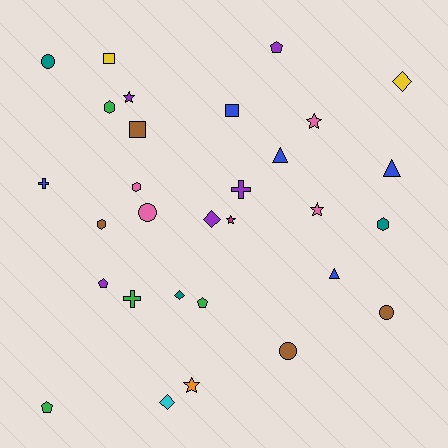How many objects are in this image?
There are 30 objects.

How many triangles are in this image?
There are 3 triangles.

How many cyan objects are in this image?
There is 1 cyan object.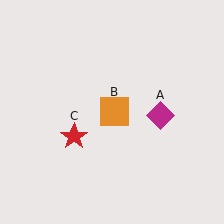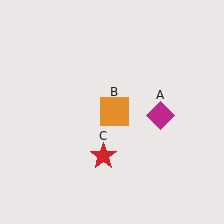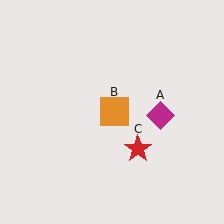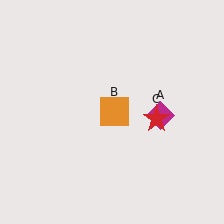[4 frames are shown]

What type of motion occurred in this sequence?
The red star (object C) rotated counterclockwise around the center of the scene.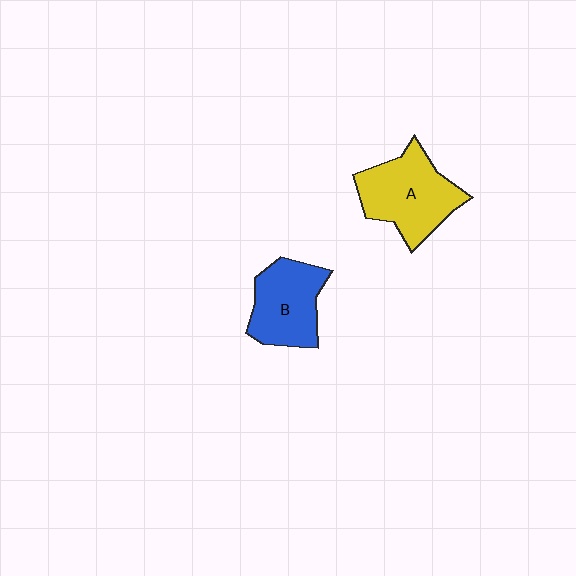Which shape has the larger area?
Shape A (yellow).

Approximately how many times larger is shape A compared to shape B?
Approximately 1.2 times.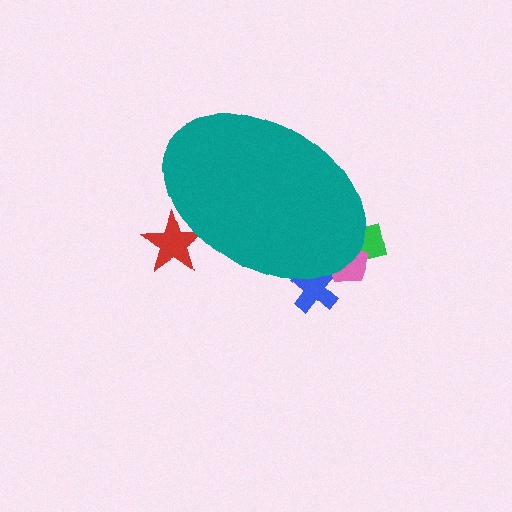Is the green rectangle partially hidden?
Yes, the green rectangle is partially hidden behind the teal ellipse.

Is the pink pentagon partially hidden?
Yes, the pink pentagon is partially hidden behind the teal ellipse.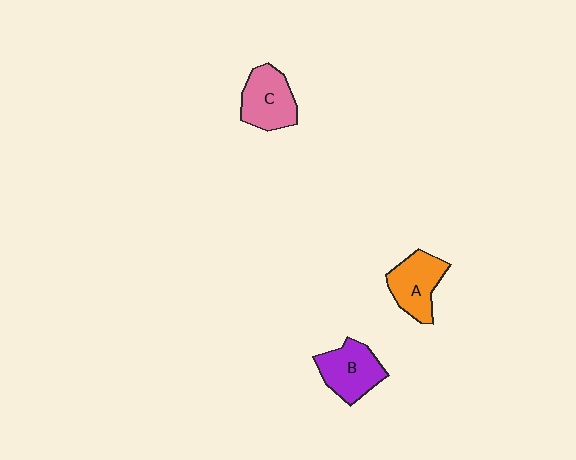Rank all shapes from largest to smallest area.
From largest to smallest: B (purple), C (pink), A (orange).